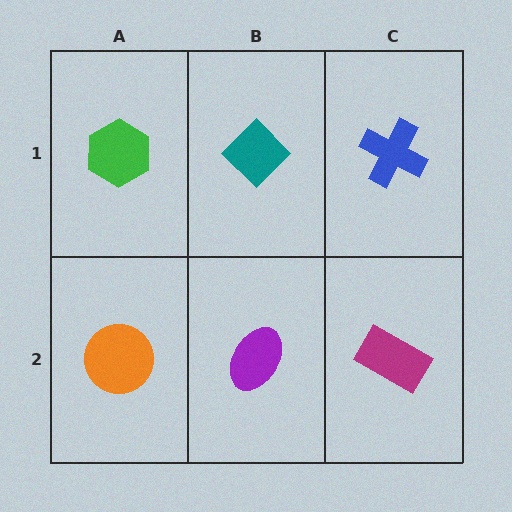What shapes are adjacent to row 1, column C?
A magenta rectangle (row 2, column C), a teal diamond (row 1, column B).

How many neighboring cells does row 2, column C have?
2.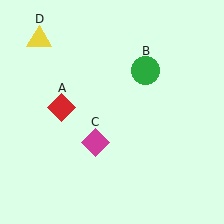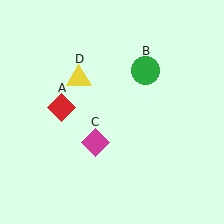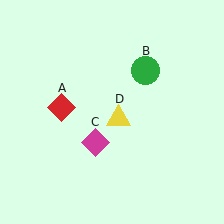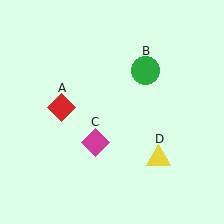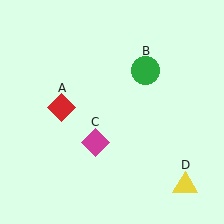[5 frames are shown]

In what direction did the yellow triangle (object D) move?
The yellow triangle (object D) moved down and to the right.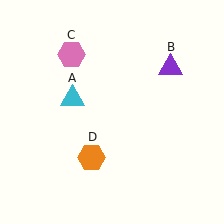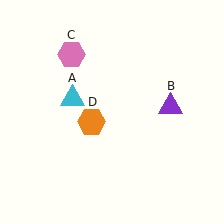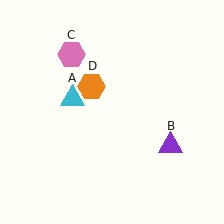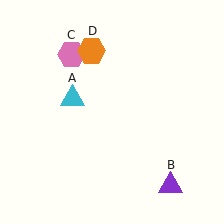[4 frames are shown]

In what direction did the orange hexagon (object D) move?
The orange hexagon (object D) moved up.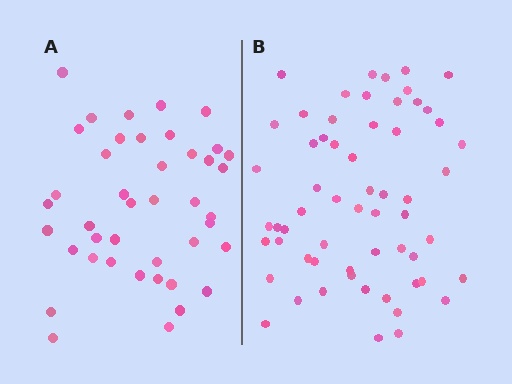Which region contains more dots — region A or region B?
Region B (the right region) has more dots.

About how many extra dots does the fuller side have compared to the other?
Region B has approximately 20 more dots than region A.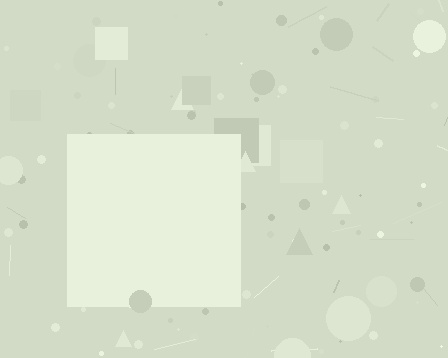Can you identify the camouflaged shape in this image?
The camouflaged shape is a square.